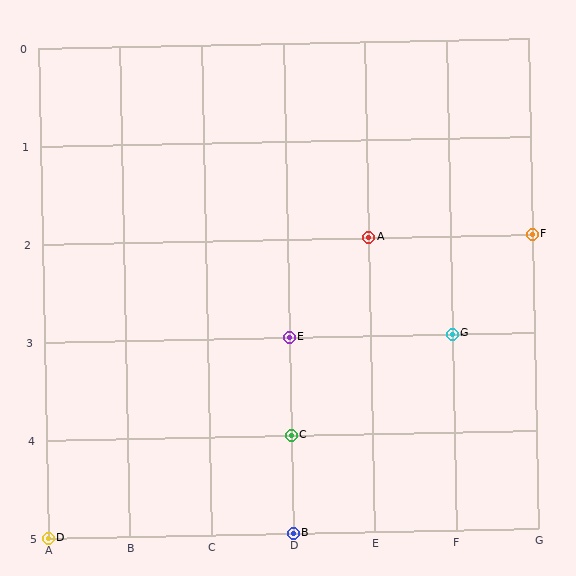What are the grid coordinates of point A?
Point A is at grid coordinates (E, 2).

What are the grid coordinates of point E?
Point E is at grid coordinates (D, 3).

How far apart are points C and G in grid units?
Points C and G are 2 columns and 1 row apart (about 2.2 grid units diagonally).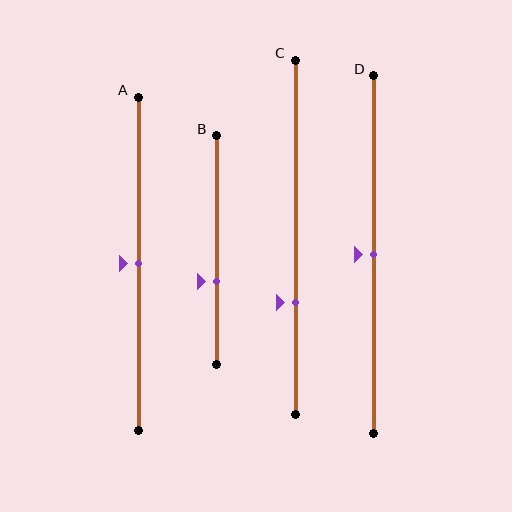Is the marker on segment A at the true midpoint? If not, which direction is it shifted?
Yes, the marker on segment A is at the true midpoint.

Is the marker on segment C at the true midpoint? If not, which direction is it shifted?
No, the marker on segment C is shifted downward by about 18% of the segment length.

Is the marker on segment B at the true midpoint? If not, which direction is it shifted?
No, the marker on segment B is shifted downward by about 14% of the segment length.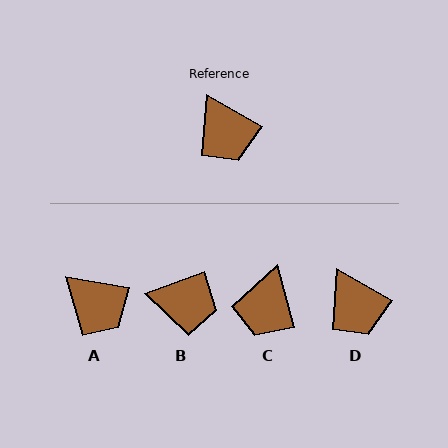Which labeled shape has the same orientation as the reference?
D.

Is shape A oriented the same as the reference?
No, it is off by about 20 degrees.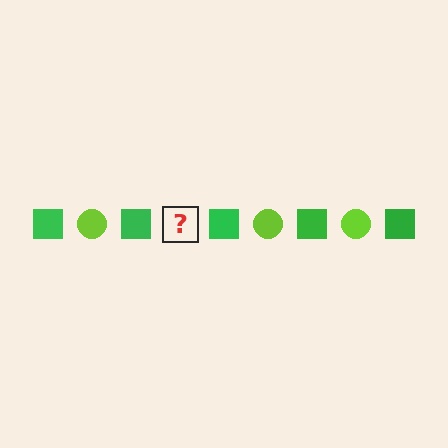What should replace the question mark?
The question mark should be replaced with a lime circle.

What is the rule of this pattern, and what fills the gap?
The rule is that the pattern alternates between green square and lime circle. The gap should be filled with a lime circle.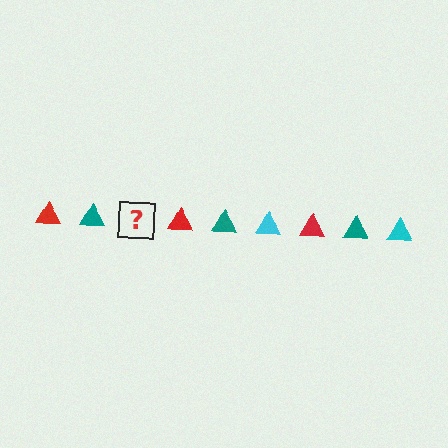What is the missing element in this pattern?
The missing element is a cyan triangle.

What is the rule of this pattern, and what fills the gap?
The rule is that the pattern cycles through red, teal, cyan triangles. The gap should be filled with a cyan triangle.